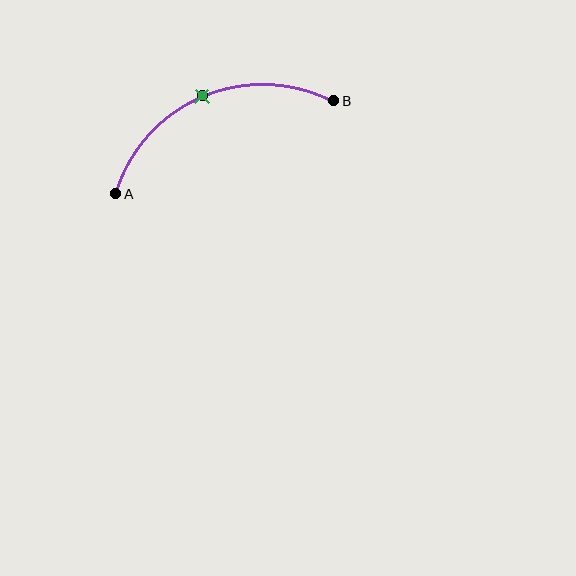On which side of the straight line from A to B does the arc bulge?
The arc bulges above the straight line connecting A and B.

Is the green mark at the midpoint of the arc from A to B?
Yes. The green mark lies on the arc at equal arc-length from both A and B — it is the arc midpoint.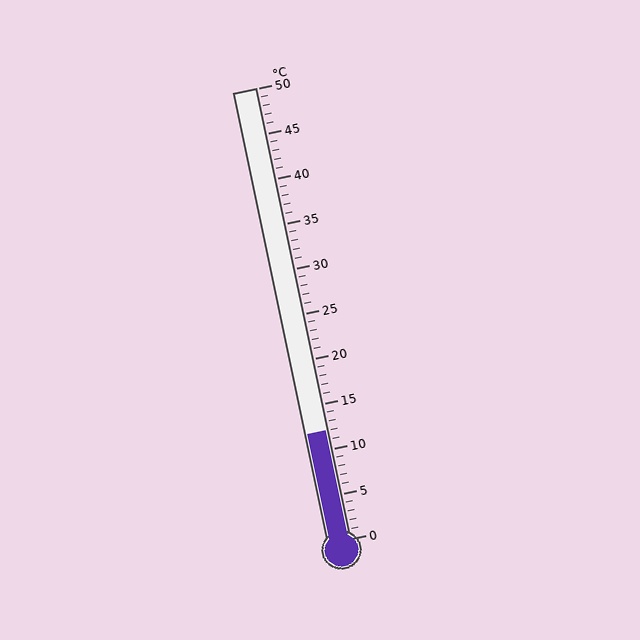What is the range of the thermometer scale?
The thermometer scale ranges from 0°C to 50°C.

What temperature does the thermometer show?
The thermometer shows approximately 12°C.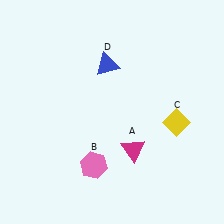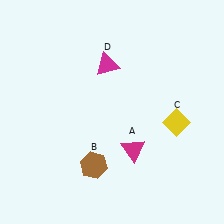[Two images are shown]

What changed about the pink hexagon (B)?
In Image 1, B is pink. In Image 2, it changed to brown.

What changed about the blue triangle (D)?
In Image 1, D is blue. In Image 2, it changed to magenta.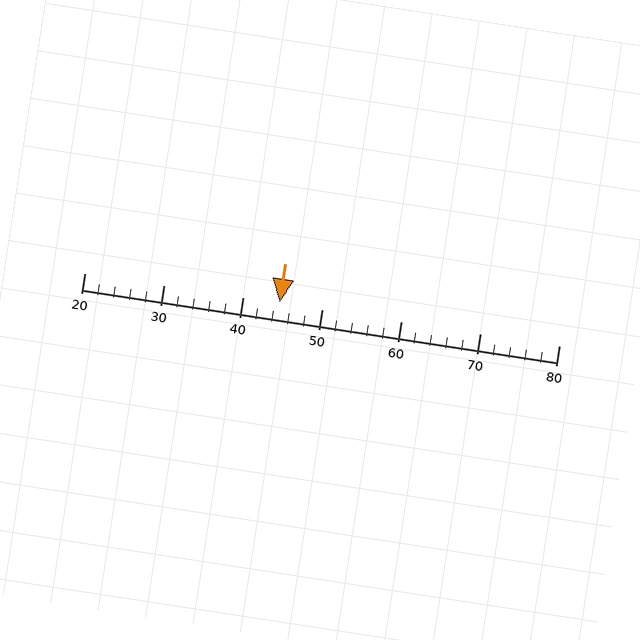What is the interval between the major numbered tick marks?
The major tick marks are spaced 10 units apart.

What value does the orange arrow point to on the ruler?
The orange arrow points to approximately 45.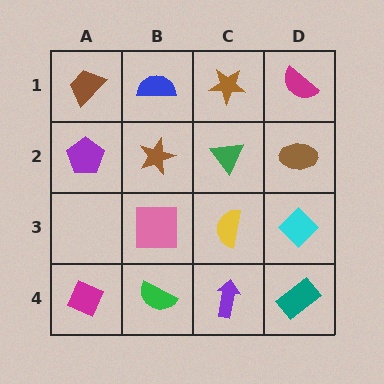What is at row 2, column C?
A green triangle.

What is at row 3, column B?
A pink square.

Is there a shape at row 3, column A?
No, that cell is empty.